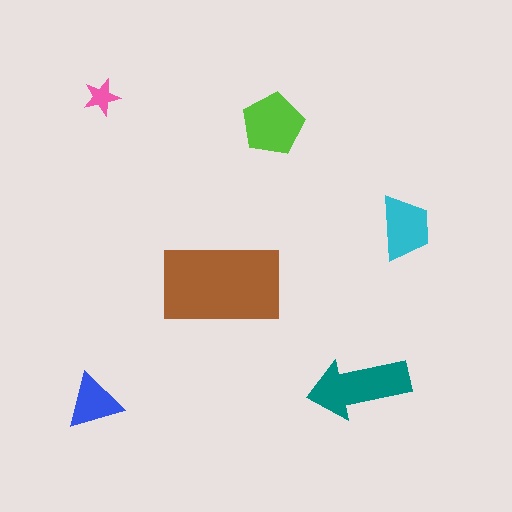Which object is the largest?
The brown rectangle.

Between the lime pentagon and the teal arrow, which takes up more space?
The teal arrow.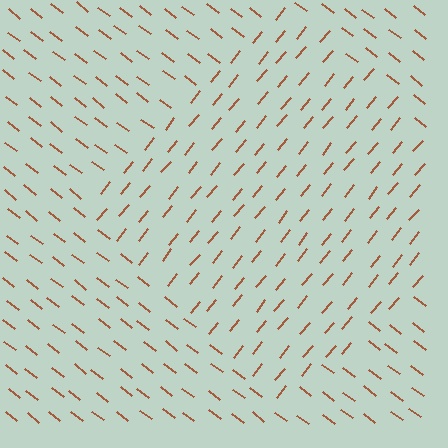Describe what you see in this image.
The image is filled with small brown line segments. A diamond region in the image has lines oriented differently from the surrounding lines, creating a visible texture boundary.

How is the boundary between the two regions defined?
The boundary is defined purely by a change in line orientation (approximately 88 degrees difference). All lines are the same color and thickness.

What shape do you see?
I see a diamond.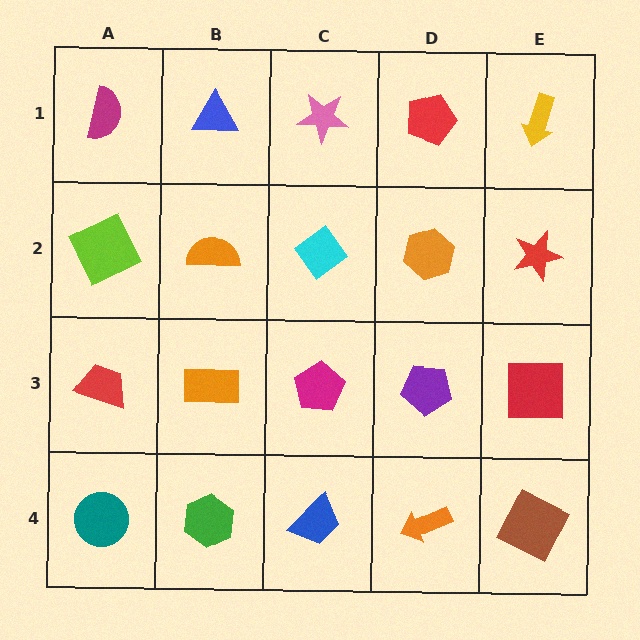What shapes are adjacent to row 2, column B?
A blue triangle (row 1, column B), an orange rectangle (row 3, column B), a lime square (row 2, column A), a cyan diamond (row 2, column C).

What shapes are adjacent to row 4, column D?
A purple pentagon (row 3, column D), a blue trapezoid (row 4, column C), a brown square (row 4, column E).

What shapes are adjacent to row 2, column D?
A red pentagon (row 1, column D), a purple pentagon (row 3, column D), a cyan diamond (row 2, column C), a red star (row 2, column E).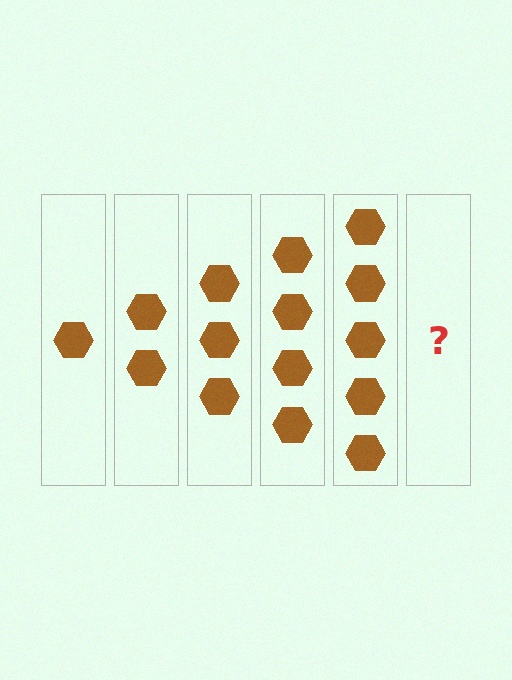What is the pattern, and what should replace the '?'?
The pattern is that each step adds one more hexagon. The '?' should be 6 hexagons.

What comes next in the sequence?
The next element should be 6 hexagons.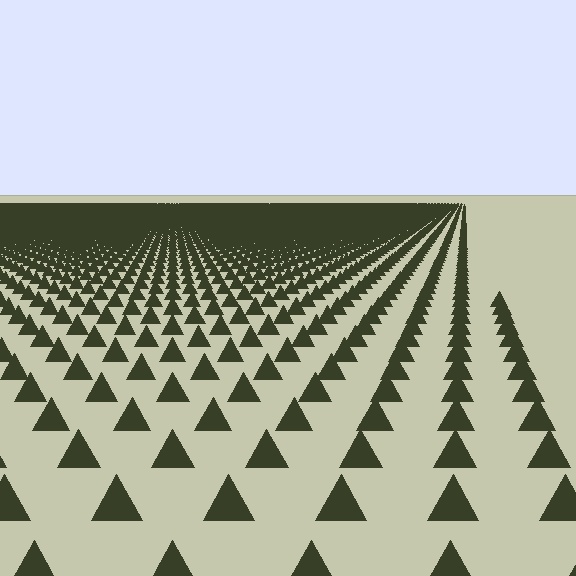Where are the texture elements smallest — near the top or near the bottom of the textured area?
Near the top.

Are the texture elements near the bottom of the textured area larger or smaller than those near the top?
Larger. Near the bottom, elements are closer to the viewer and appear at a bigger on-screen size.